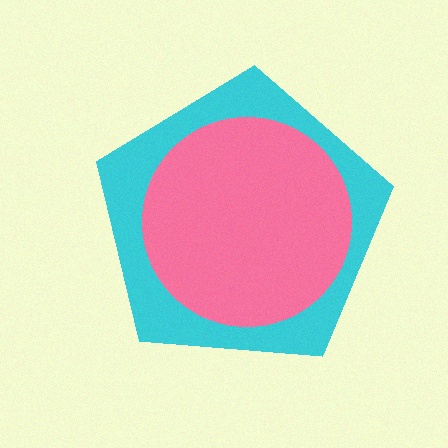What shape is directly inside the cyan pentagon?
The pink circle.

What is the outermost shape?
The cyan pentagon.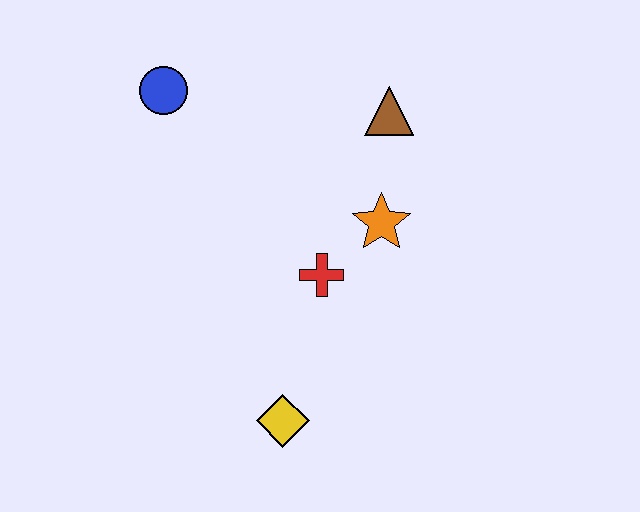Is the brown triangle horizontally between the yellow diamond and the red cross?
No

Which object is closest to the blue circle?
The brown triangle is closest to the blue circle.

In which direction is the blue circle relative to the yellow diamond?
The blue circle is above the yellow diamond.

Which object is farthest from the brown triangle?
The yellow diamond is farthest from the brown triangle.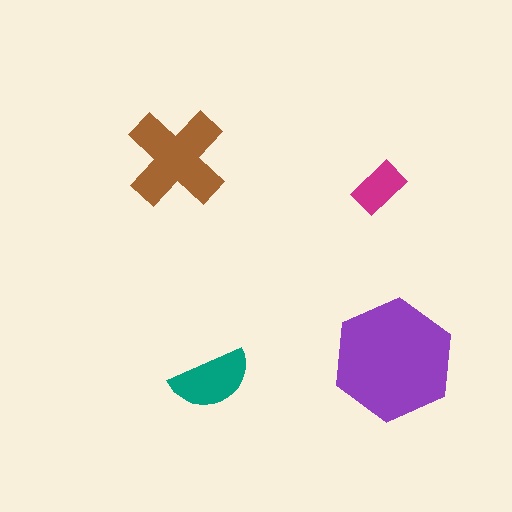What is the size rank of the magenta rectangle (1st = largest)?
4th.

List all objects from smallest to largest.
The magenta rectangle, the teal semicircle, the brown cross, the purple hexagon.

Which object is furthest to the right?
The purple hexagon is rightmost.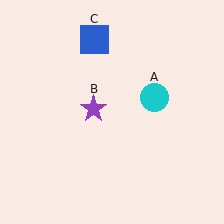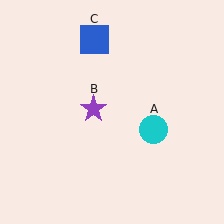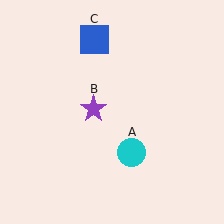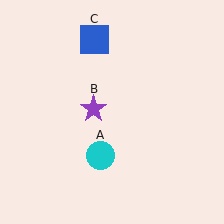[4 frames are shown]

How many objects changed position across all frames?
1 object changed position: cyan circle (object A).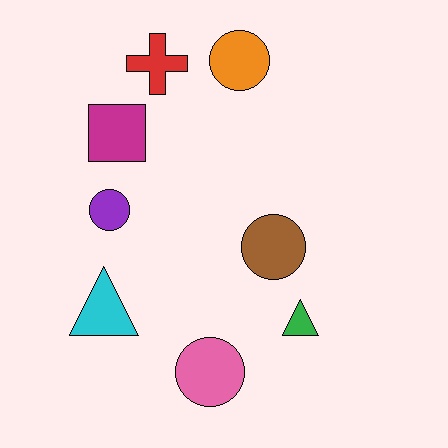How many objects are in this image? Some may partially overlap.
There are 8 objects.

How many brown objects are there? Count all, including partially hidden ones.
There is 1 brown object.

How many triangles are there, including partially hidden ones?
There are 2 triangles.